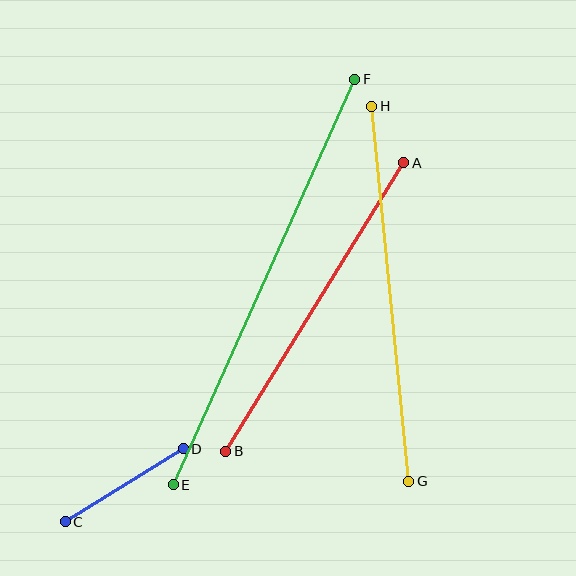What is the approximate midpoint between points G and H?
The midpoint is at approximately (390, 294) pixels.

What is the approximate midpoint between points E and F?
The midpoint is at approximately (264, 282) pixels.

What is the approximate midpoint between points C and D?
The midpoint is at approximately (124, 485) pixels.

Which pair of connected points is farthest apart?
Points E and F are farthest apart.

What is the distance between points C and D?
The distance is approximately 139 pixels.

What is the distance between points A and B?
The distance is approximately 339 pixels.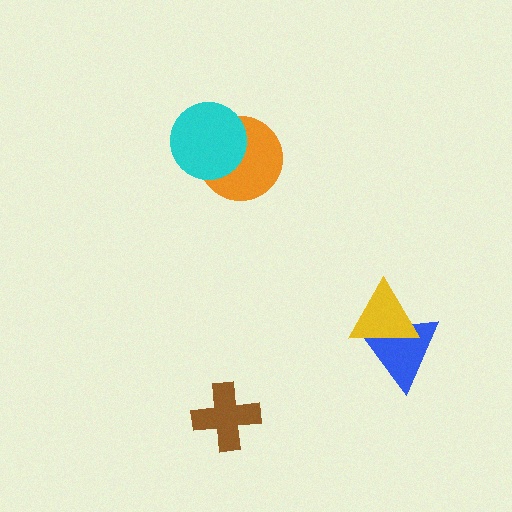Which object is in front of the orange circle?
The cyan circle is in front of the orange circle.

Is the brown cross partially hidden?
No, no other shape covers it.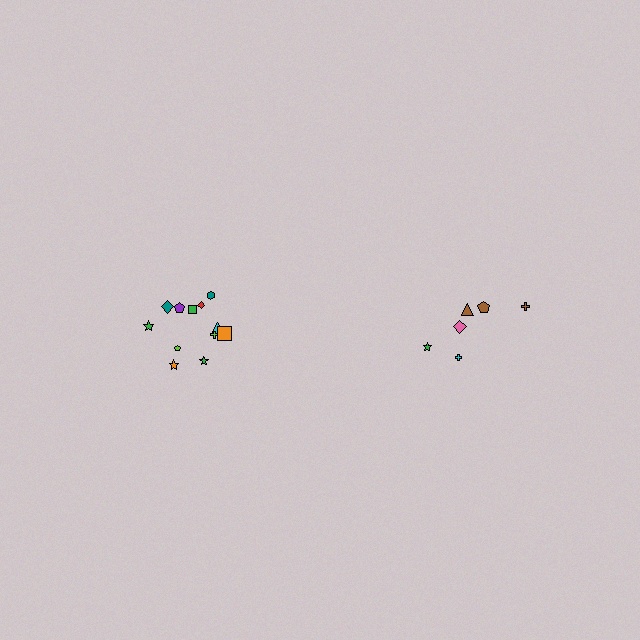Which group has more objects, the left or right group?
The left group.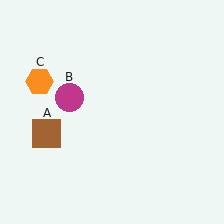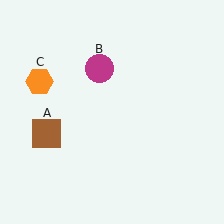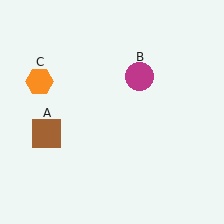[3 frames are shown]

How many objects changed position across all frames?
1 object changed position: magenta circle (object B).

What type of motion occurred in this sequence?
The magenta circle (object B) rotated clockwise around the center of the scene.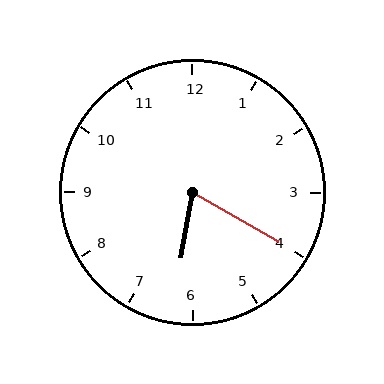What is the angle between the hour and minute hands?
Approximately 70 degrees.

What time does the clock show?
6:20.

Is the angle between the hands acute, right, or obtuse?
It is acute.